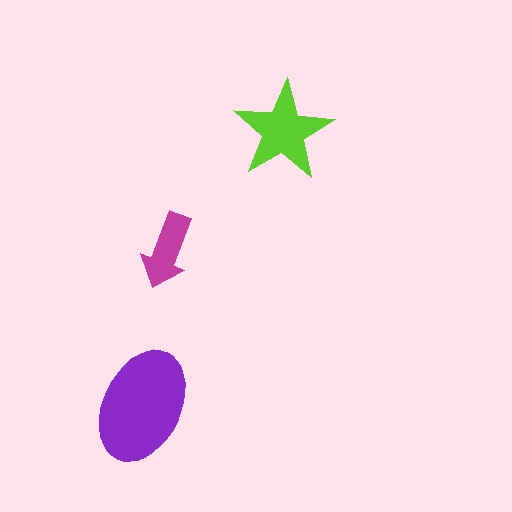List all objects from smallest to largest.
The magenta arrow, the lime star, the purple ellipse.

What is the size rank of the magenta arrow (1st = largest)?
3rd.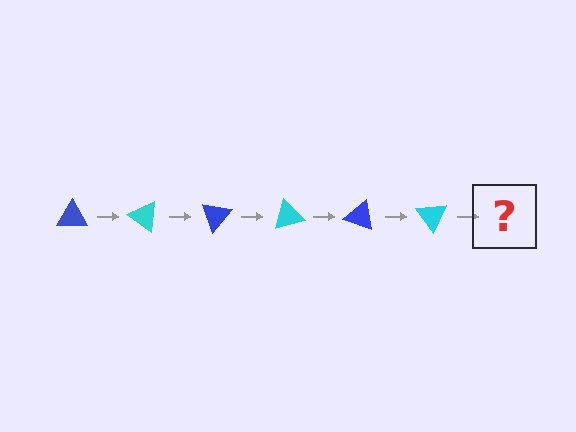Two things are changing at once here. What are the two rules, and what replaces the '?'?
The two rules are that it rotates 35 degrees each step and the color cycles through blue and cyan. The '?' should be a blue triangle, rotated 210 degrees from the start.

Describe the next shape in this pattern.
It should be a blue triangle, rotated 210 degrees from the start.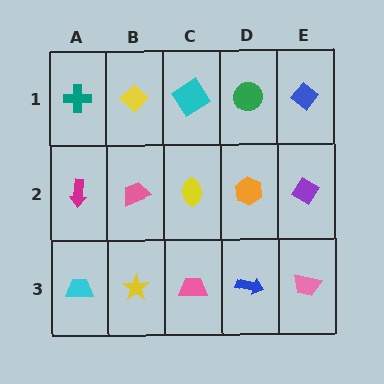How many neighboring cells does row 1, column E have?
2.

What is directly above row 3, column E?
A purple diamond.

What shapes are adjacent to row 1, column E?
A purple diamond (row 2, column E), a green circle (row 1, column D).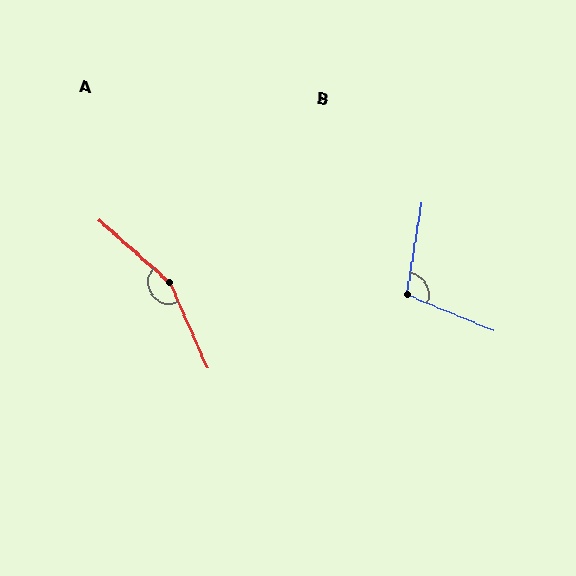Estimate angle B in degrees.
Approximately 103 degrees.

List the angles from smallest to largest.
B (103°), A (155°).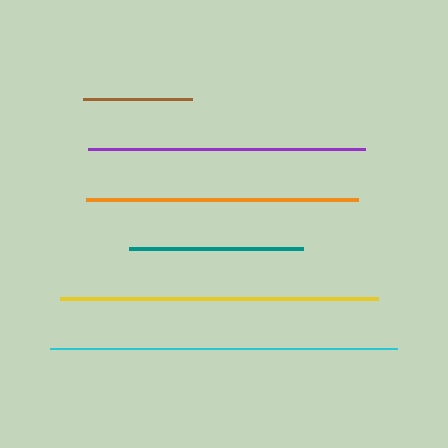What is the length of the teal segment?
The teal segment is approximately 174 pixels long.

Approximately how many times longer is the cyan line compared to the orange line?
The cyan line is approximately 1.3 times the length of the orange line.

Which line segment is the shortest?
The brown line is the shortest at approximately 109 pixels.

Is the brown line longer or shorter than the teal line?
The teal line is longer than the brown line.